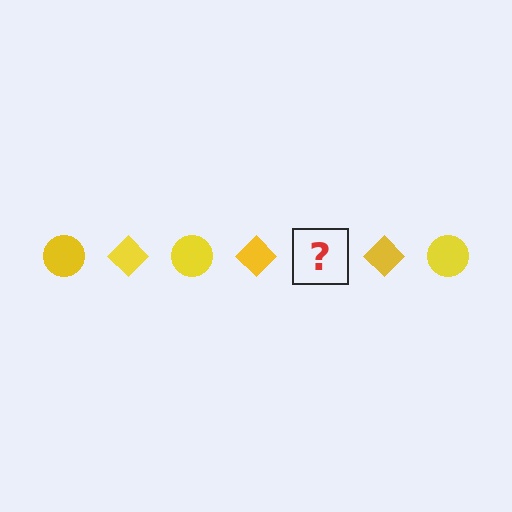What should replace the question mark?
The question mark should be replaced with a yellow circle.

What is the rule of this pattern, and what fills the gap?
The rule is that the pattern cycles through circle, diamond shapes in yellow. The gap should be filled with a yellow circle.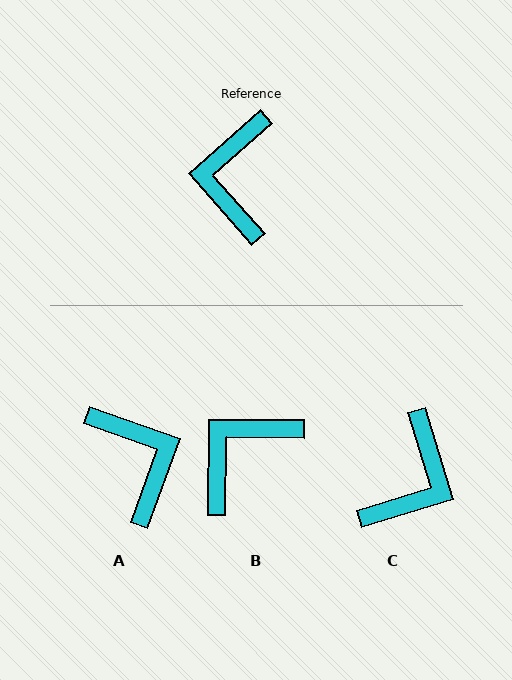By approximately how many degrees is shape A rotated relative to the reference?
Approximately 151 degrees clockwise.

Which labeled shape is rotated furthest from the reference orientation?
C, about 155 degrees away.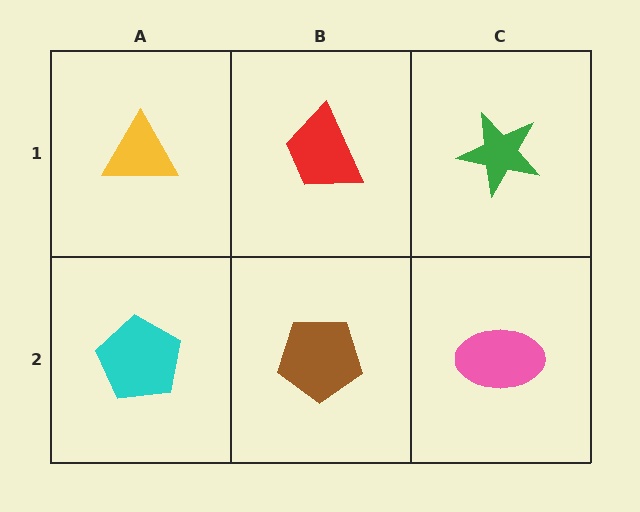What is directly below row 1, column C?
A pink ellipse.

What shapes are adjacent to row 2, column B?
A red trapezoid (row 1, column B), a cyan pentagon (row 2, column A), a pink ellipse (row 2, column C).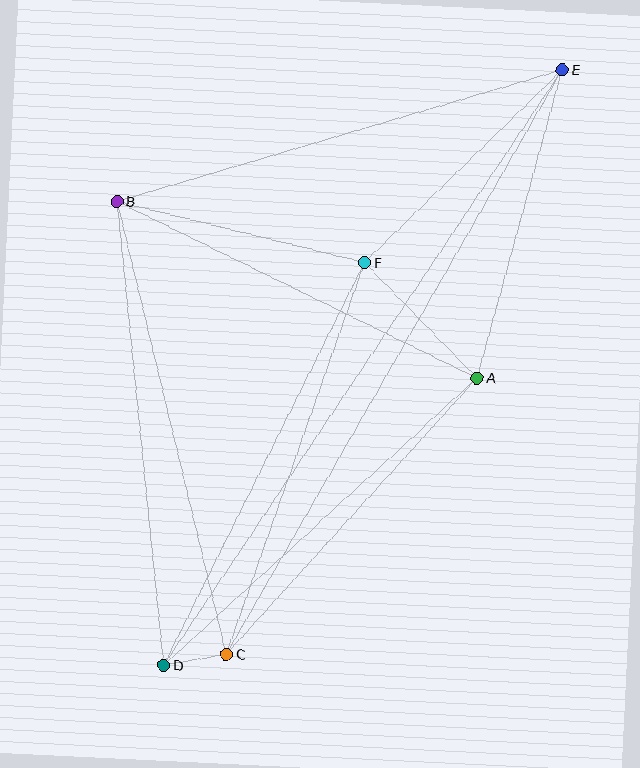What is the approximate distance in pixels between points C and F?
The distance between C and F is approximately 415 pixels.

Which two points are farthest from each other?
Points D and E are farthest from each other.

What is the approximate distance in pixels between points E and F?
The distance between E and F is approximately 276 pixels.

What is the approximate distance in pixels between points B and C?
The distance between B and C is approximately 466 pixels.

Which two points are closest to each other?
Points C and D are closest to each other.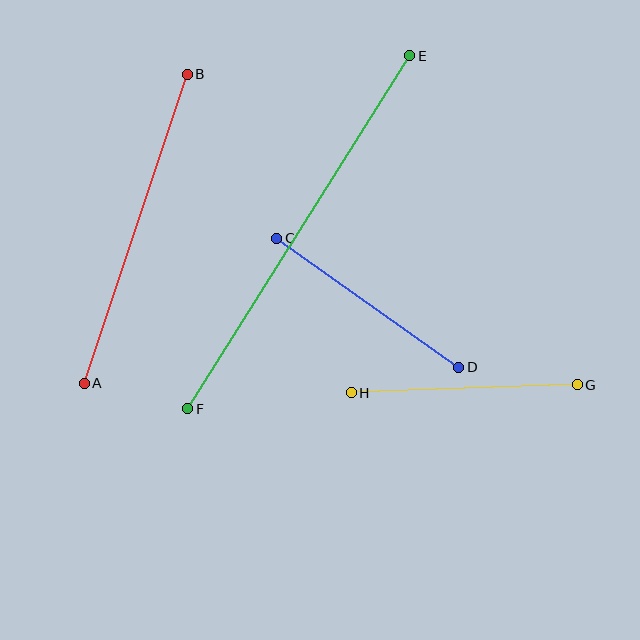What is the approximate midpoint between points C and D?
The midpoint is at approximately (368, 303) pixels.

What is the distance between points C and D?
The distance is approximately 223 pixels.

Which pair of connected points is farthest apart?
Points E and F are farthest apart.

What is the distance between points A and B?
The distance is approximately 326 pixels.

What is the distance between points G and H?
The distance is approximately 226 pixels.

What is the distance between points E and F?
The distance is approximately 417 pixels.